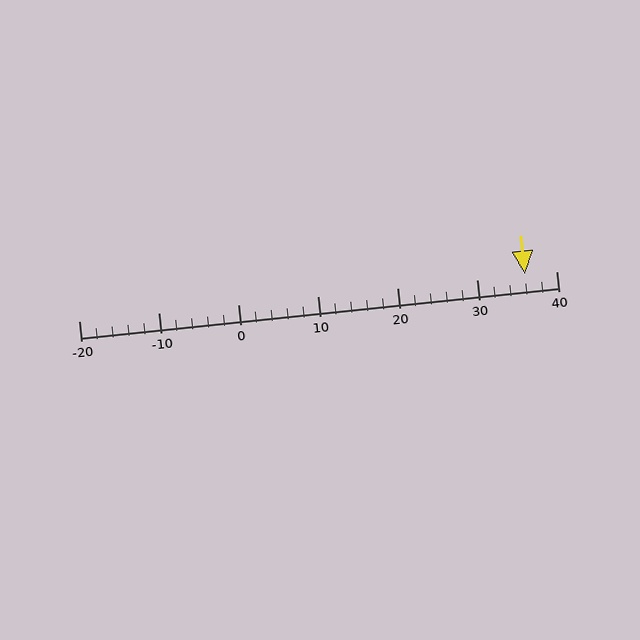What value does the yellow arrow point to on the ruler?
The yellow arrow points to approximately 36.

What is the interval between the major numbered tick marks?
The major tick marks are spaced 10 units apart.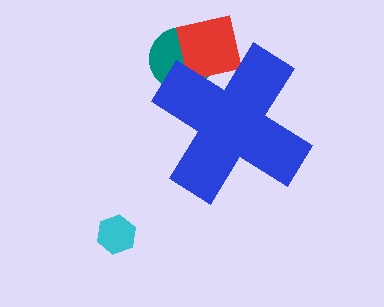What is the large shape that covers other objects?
A blue cross.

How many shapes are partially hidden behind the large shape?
2 shapes are partially hidden.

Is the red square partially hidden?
Yes, the red square is partially hidden behind the blue cross.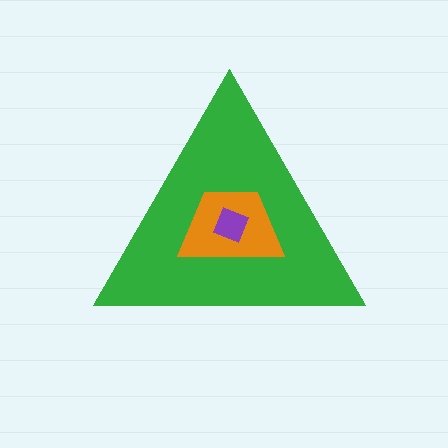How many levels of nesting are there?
3.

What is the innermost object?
The purple square.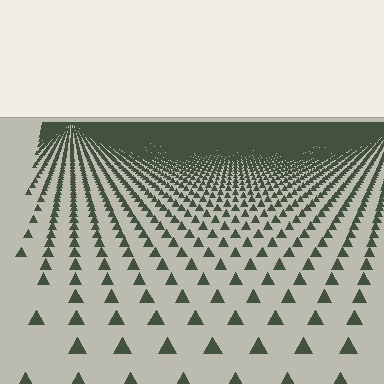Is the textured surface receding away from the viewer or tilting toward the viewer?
The surface is receding away from the viewer. Texture elements get smaller and denser toward the top.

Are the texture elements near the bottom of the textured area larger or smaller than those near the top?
Larger. Near the bottom, elements are closer to the viewer and appear at a bigger on-screen size.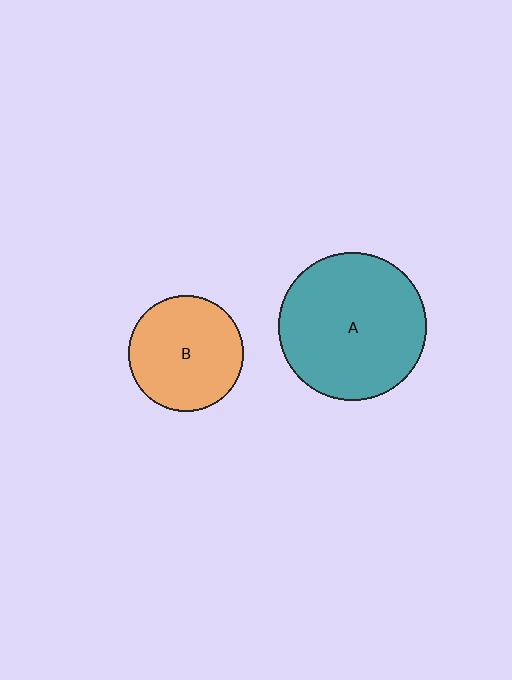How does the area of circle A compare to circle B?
Approximately 1.6 times.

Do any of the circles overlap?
No, none of the circles overlap.